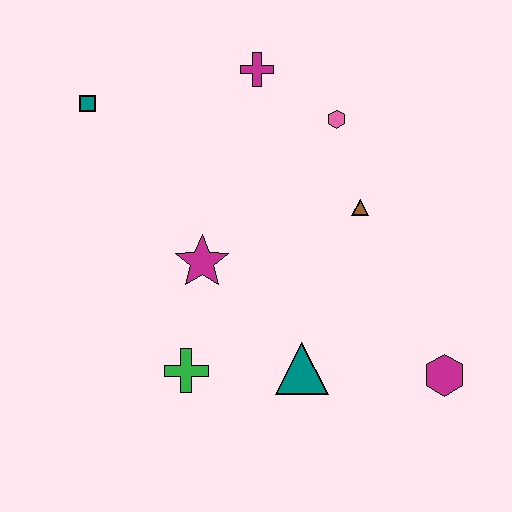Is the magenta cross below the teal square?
No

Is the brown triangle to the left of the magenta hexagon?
Yes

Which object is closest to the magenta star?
The green cross is closest to the magenta star.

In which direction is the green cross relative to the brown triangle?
The green cross is to the left of the brown triangle.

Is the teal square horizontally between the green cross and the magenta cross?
No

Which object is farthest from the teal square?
The magenta hexagon is farthest from the teal square.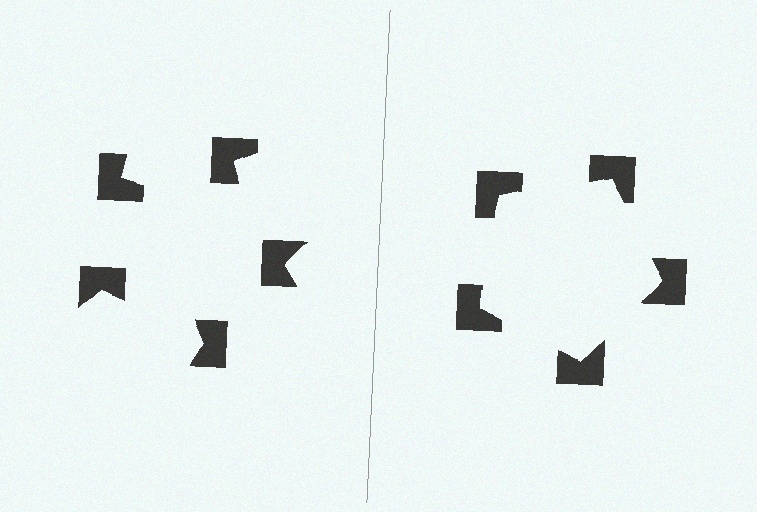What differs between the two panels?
The notched squares are positioned identically on both sides; only the wedge orientations differ. On the right they align to a pentagon; on the left they are misaligned.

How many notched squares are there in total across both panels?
10 — 5 on each side.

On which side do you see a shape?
An illusory pentagon appears on the right side. On the left side the wedge cuts are rotated, so no coherent shape forms.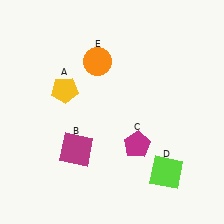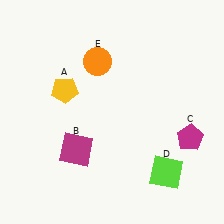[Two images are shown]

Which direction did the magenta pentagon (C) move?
The magenta pentagon (C) moved right.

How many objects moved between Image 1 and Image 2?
1 object moved between the two images.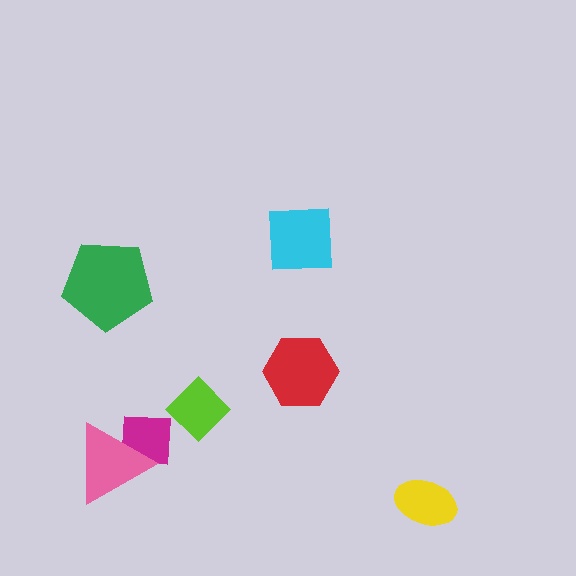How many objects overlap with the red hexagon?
0 objects overlap with the red hexagon.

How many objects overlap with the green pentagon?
0 objects overlap with the green pentagon.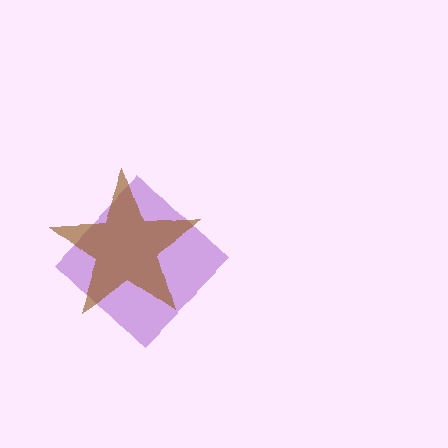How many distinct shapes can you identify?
There are 2 distinct shapes: a purple diamond, a brown star.